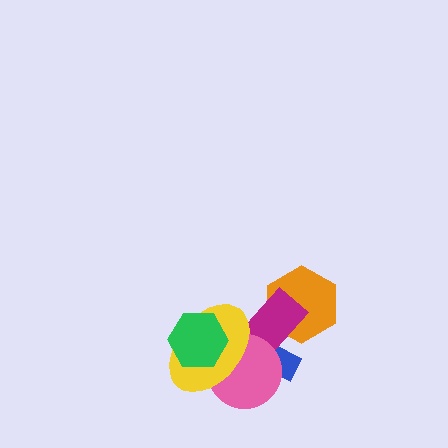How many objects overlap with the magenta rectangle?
4 objects overlap with the magenta rectangle.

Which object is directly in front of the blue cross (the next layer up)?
The magenta rectangle is directly in front of the blue cross.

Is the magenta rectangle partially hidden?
Yes, it is partially covered by another shape.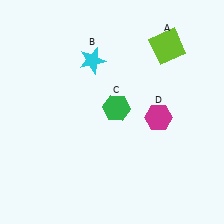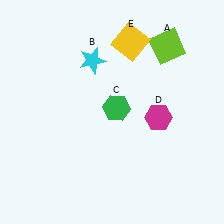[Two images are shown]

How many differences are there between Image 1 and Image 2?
There is 1 difference between the two images.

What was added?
A yellow square (E) was added in Image 2.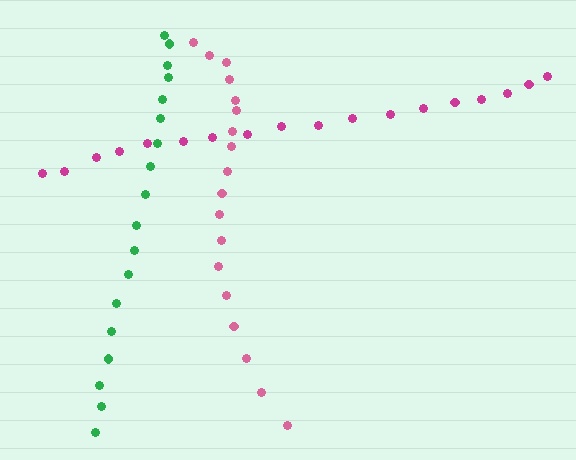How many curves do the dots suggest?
There are 3 distinct paths.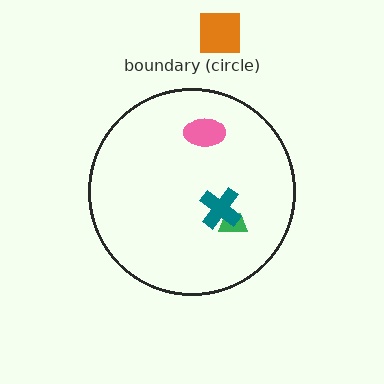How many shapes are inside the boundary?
3 inside, 1 outside.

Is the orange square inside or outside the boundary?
Outside.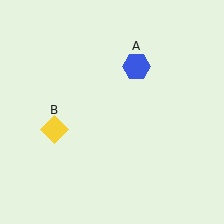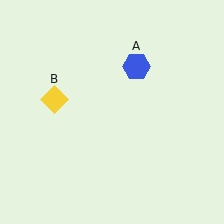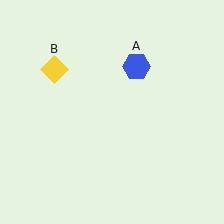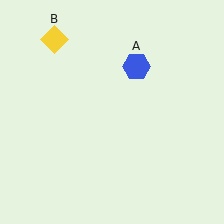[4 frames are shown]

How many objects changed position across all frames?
1 object changed position: yellow diamond (object B).